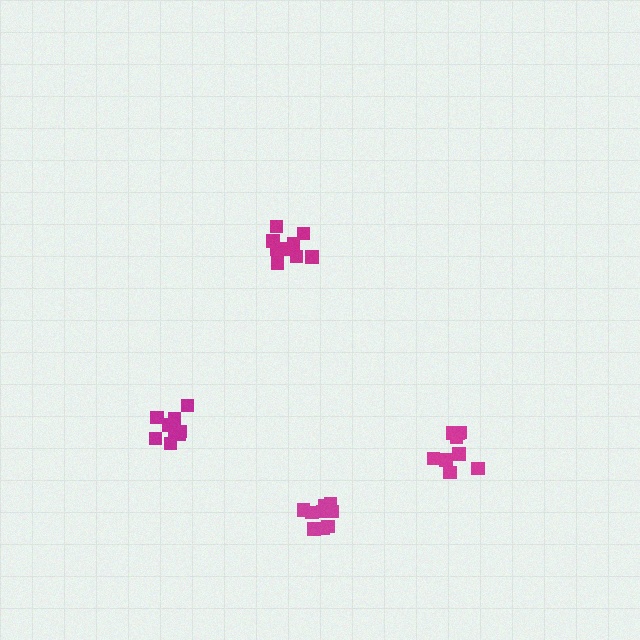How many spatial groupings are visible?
There are 4 spatial groupings.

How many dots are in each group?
Group 1: 9 dots, Group 2: 10 dots, Group 3: 10 dots, Group 4: 9 dots (38 total).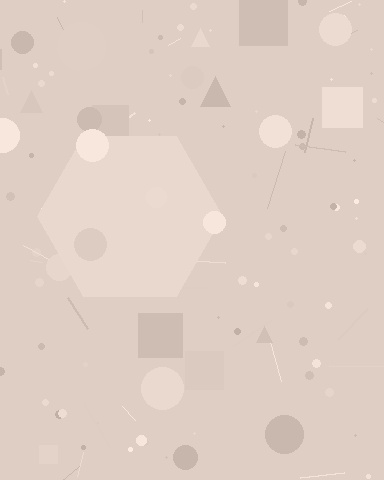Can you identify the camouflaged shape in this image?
The camouflaged shape is a hexagon.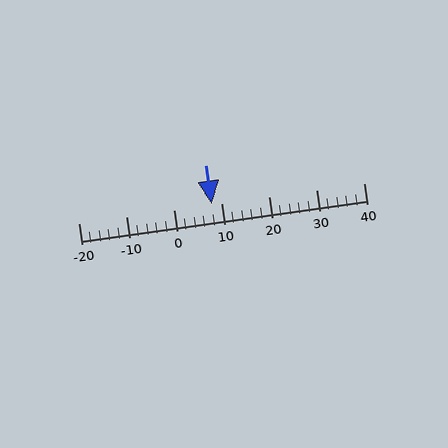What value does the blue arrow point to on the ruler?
The blue arrow points to approximately 8.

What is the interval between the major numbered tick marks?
The major tick marks are spaced 10 units apart.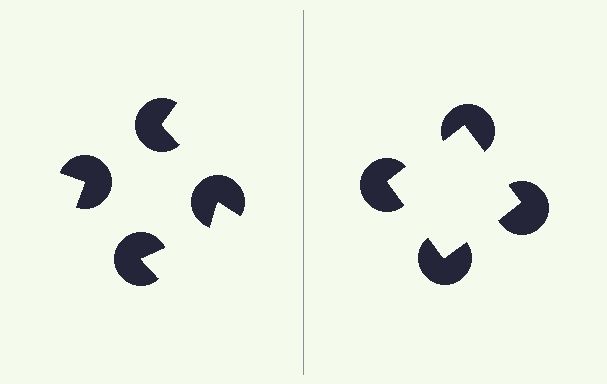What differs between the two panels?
The pac-man discs are positioned identically on both sides; only the wedge orientations differ. On the right they align to a square; on the left they are misaligned.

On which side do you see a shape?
An illusory square appears on the right side. On the left side the wedge cuts are rotated, so no coherent shape forms.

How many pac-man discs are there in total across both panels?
8 — 4 on each side.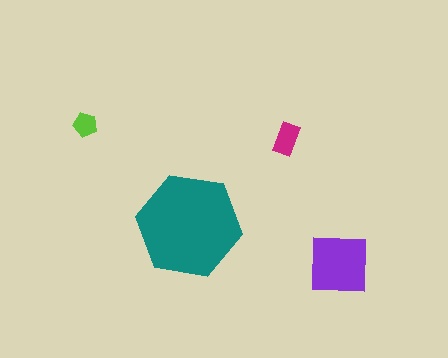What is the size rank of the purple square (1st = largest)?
2nd.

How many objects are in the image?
There are 4 objects in the image.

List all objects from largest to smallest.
The teal hexagon, the purple square, the magenta rectangle, the lime pentagon.